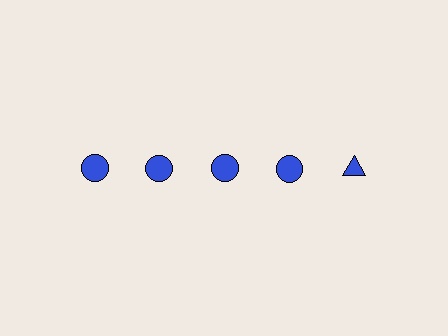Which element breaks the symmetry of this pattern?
The blue triangle in the top row, rightmost column breaks the symmetry. All other shapes are blue circles.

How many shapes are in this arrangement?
There are 5 shapes arranged in a grid pattern.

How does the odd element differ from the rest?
It has a different shape: triangle instead of circle.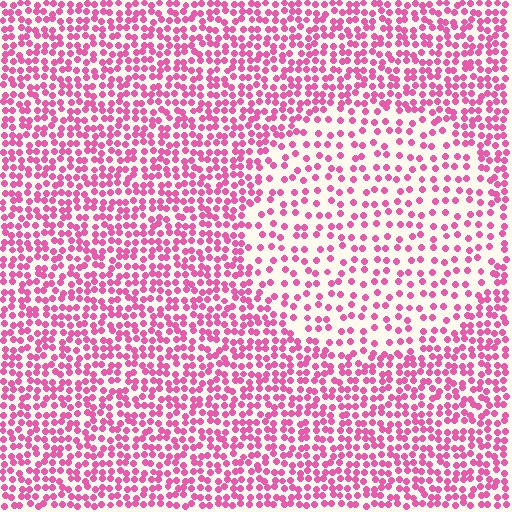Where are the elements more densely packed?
The elements are more densely packed outside the circle boundary.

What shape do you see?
I see a circle.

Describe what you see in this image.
The image contains small pink elements arranged at two different densities. A circle-shaped region is visible where the elements are less densely packed than the surrounding area.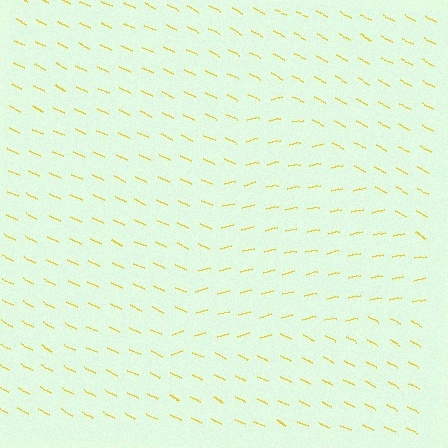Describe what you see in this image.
The image is filled with small yellow line segments. A triangle region in the image has lines oriented differently from the surrounding lines, creating a visible texture boundary.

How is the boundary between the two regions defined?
The boundary is defined purely by a change in line orientation (approximately 39 degrees difference). All lines are the same color and thickness.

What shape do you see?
I see a triangle.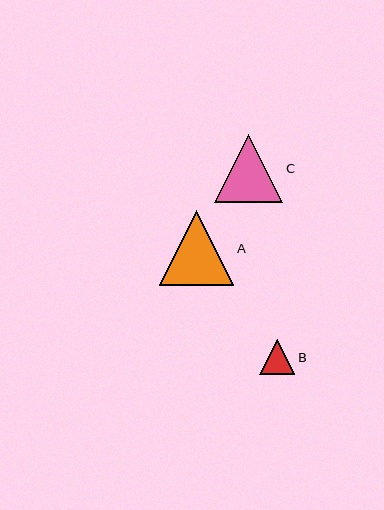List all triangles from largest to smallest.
From largest to smallest: A, C, B.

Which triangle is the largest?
Triangle A is the largest with a size of approximately 75 pixels.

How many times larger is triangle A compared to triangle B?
Triangle A is approximately 2.1 times the size of triangle B.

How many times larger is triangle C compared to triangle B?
Triangle C is approximately 1.9 times the size of triangle B.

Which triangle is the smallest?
Triangle B is the smallest with a size of approximately 35 pixels.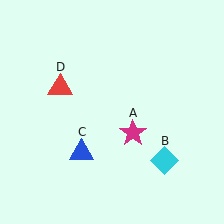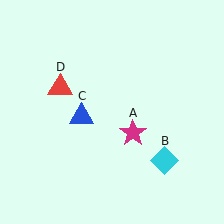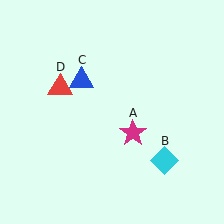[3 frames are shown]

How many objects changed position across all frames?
1 object changed position: blue triangle (object C).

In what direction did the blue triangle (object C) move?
The blue triangle (object C) moved up.